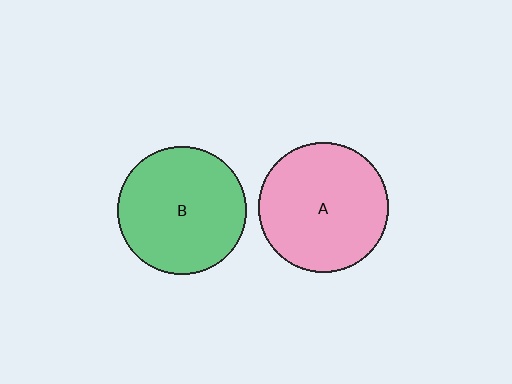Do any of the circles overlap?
No, none of the circles overlap.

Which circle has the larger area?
Circle A (pink).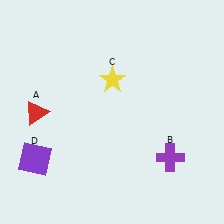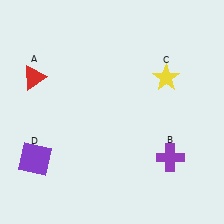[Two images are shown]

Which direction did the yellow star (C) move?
The yellow star (C) moved right.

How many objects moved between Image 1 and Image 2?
2 objects moved between the two images.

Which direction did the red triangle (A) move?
The red triangle (A) moved up.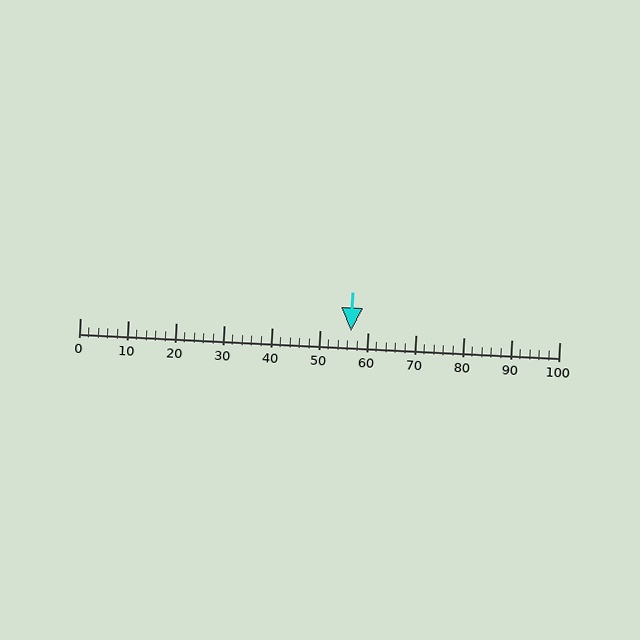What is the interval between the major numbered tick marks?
The major tick marks are spaced 10 units apart.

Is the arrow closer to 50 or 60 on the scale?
The arrow is closer to 60.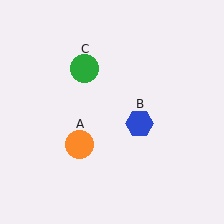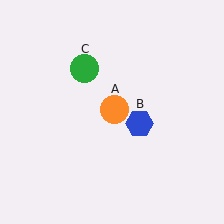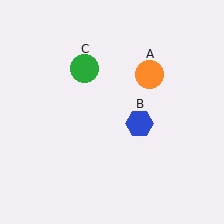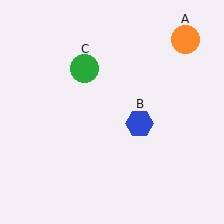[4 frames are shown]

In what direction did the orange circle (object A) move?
The orange circle (object A) moved up and to the right.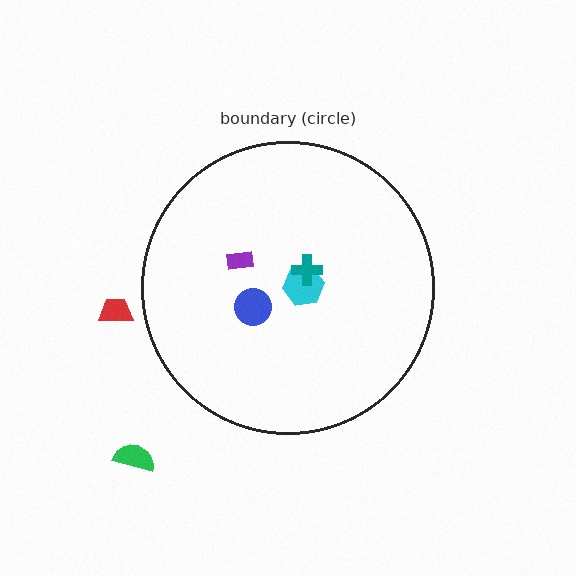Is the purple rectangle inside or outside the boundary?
Inside.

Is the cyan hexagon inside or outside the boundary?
Inside.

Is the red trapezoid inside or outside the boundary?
Outside.